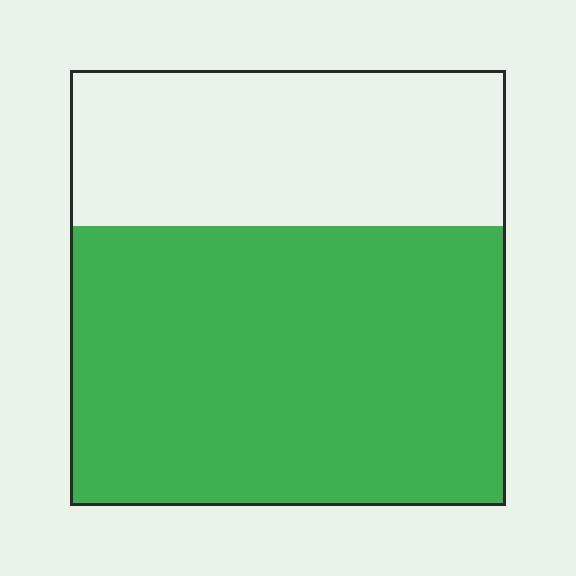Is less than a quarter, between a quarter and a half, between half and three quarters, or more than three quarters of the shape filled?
Between half and three quarters.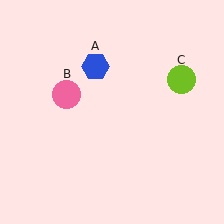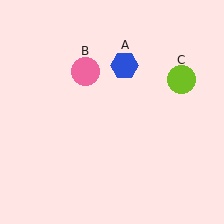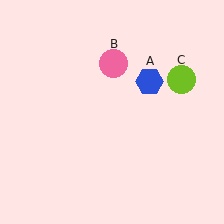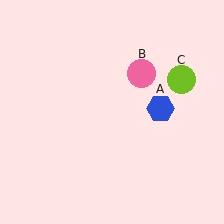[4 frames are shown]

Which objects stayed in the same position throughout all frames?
Lime circle (object C) remained stationary.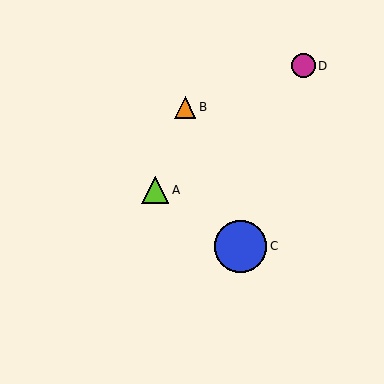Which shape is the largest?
The blue circle (labeled C) is the largest.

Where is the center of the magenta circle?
The center of the magenta circle is at (303, 66).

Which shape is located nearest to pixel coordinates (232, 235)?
The blue circle (labeled C) at (241, 246) is nearest to that location.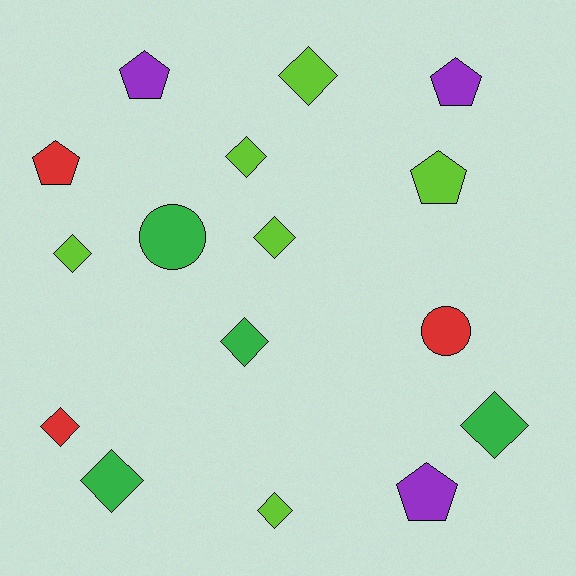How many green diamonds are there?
There are 3 green diamonds.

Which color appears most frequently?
Lime, with 6 objects.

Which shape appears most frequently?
Diamond, with 9 objects.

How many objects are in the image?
There are 16 objects.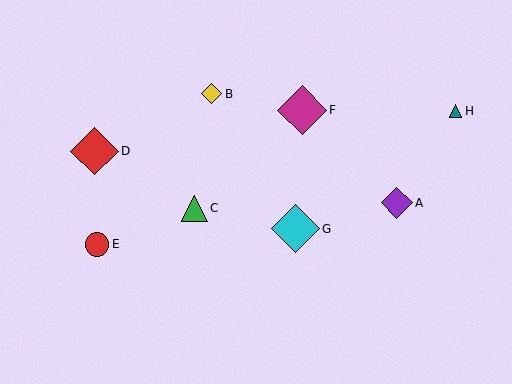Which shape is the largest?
The magenta diamond (labeled F) is the largest.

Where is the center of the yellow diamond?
The center of the yellow diamond is at (212, 94).